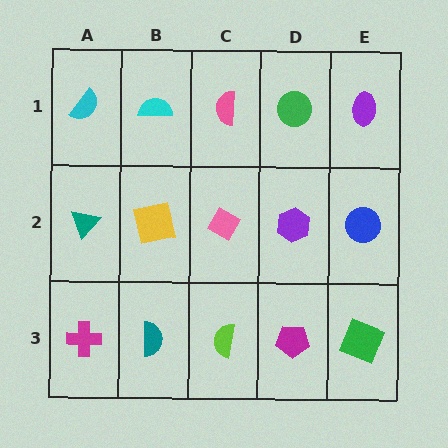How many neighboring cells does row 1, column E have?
2.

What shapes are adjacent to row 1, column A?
A teal triangle (row 2, column A), a cyan semicircle (row 1, column B).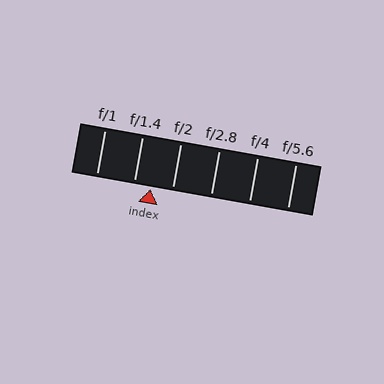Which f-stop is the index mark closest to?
The index mark is closest to f/1.4.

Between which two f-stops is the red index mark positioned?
The index mark is between f/1.4 and f/2.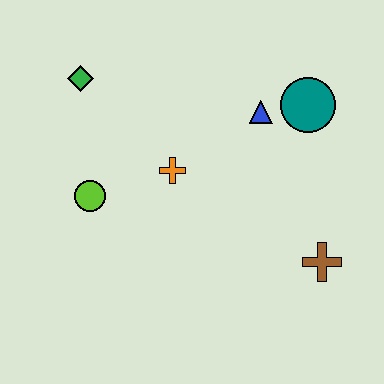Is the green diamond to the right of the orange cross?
No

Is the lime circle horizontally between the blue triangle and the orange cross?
No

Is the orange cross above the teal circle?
No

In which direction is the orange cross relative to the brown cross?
The orange cross is to the left of the brown cross.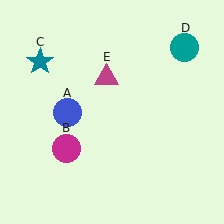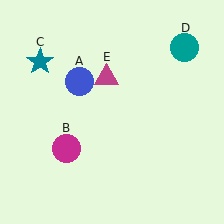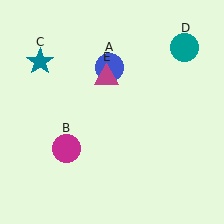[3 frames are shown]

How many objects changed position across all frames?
1 object changed position: blue circle (object A).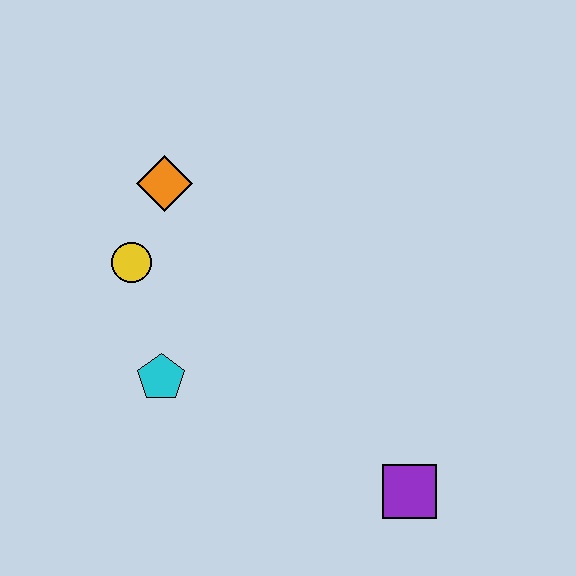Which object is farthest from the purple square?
The orange diamond is farthest from the purple square.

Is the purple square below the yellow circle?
Yes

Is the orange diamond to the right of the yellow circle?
Yes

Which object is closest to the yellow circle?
The orange diamond is closest to the yellow circle.